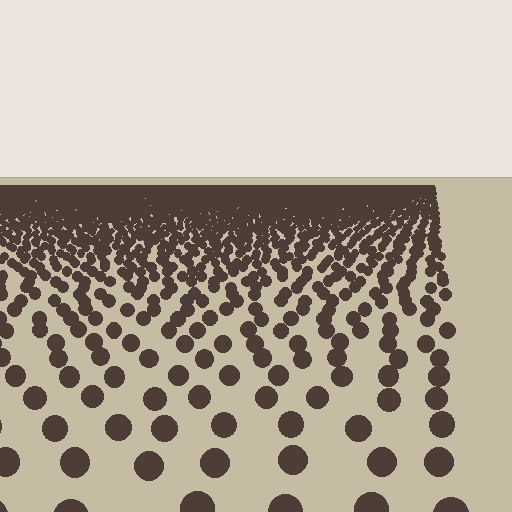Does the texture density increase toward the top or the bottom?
Density increases toward the top.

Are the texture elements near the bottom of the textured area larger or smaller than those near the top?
Larger. Near the bottom, elements are closer to the viewer and appear at a bigger on-screen size.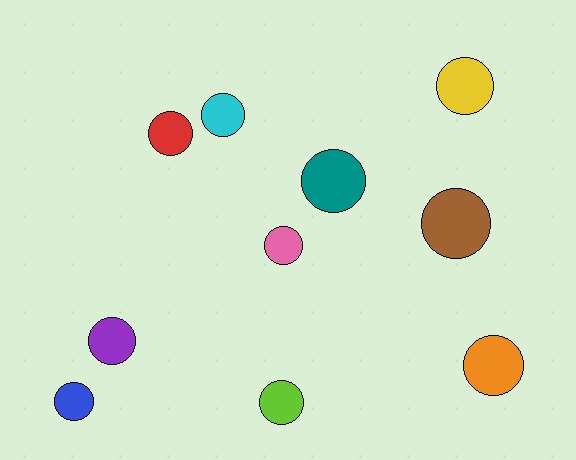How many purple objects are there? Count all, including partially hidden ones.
There is 1 purple object.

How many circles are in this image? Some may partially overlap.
There are 10 circles.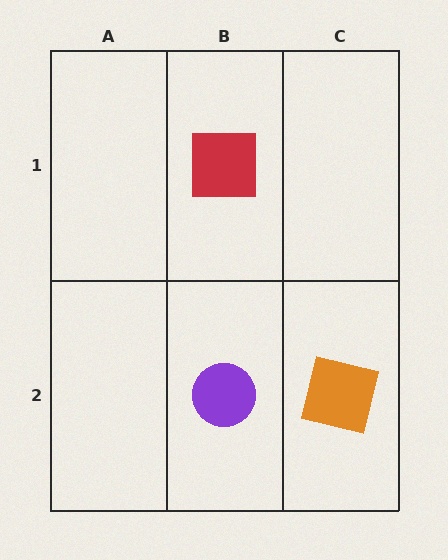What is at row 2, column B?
A purple circle.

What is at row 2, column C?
An orange square.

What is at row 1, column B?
A red square.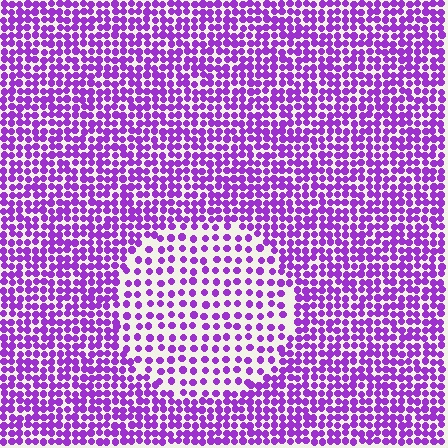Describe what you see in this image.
The image contains small purple elements arranged at two different densities. A circle-shaped region is visible where the elements are less densely packed than the surrounding area.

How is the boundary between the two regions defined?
The boundary is defined by a change in element density (approximately 1.9x ratio). All elements are the same color, size, and shape.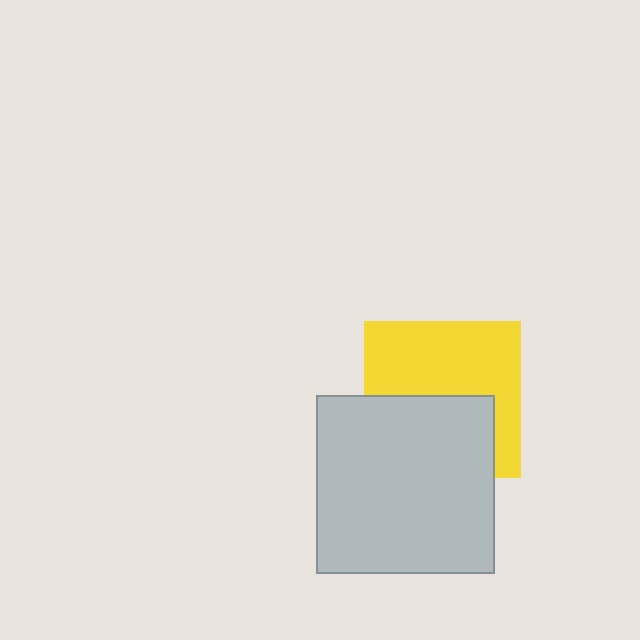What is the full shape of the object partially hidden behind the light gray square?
The partially hidden object is a yellow square.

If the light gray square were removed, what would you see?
You would see the complete yellow square.